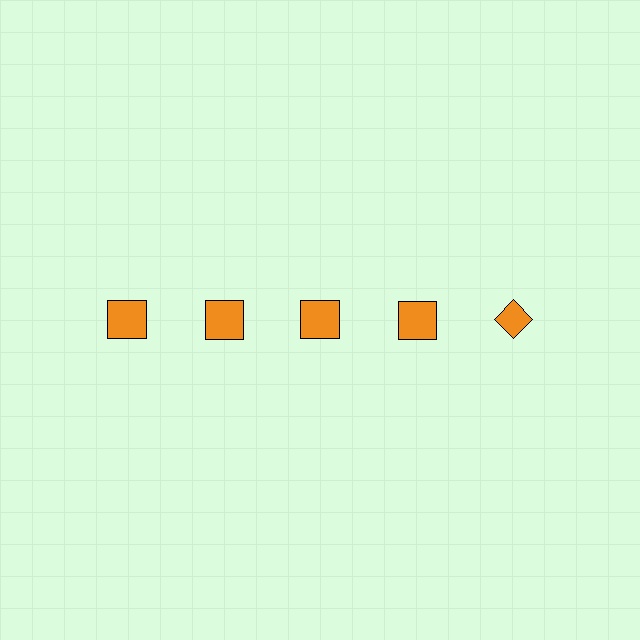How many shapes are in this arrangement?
There are 5 shapes arranged in a grid pattern.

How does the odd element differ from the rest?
It has a different shape: diamond instead of square.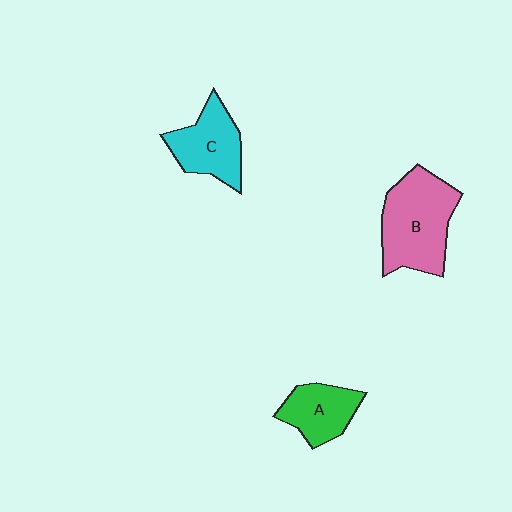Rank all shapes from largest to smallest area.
From largest to smallest: B (pink), C (cyan), A (green).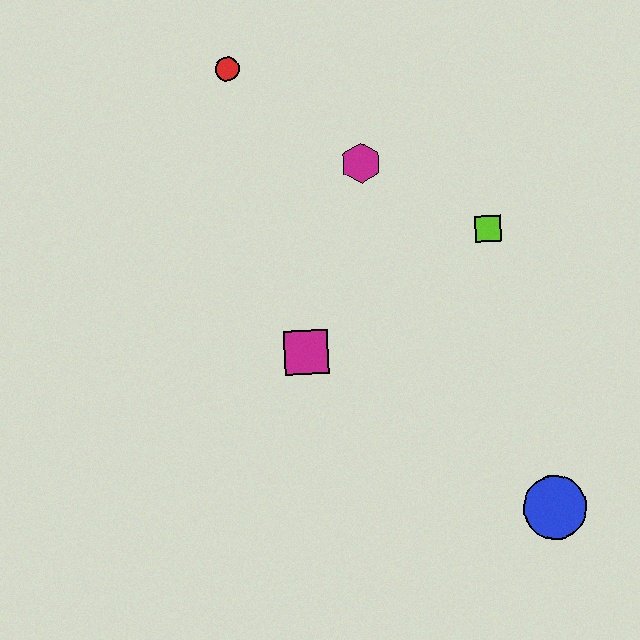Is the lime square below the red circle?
Yes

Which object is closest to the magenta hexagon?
The lime square is closest to the magenta hexagon.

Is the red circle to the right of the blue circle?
No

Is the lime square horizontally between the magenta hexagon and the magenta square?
No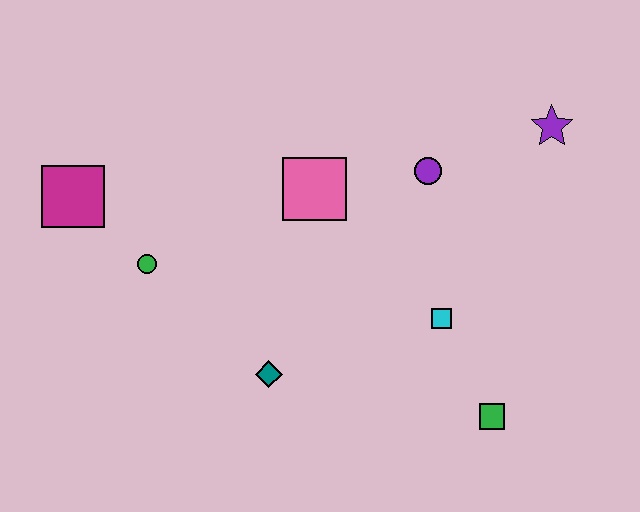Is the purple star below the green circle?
No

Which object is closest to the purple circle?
The pink square is closest to the purple circle.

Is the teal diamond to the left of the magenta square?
No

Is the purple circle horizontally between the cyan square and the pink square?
Yes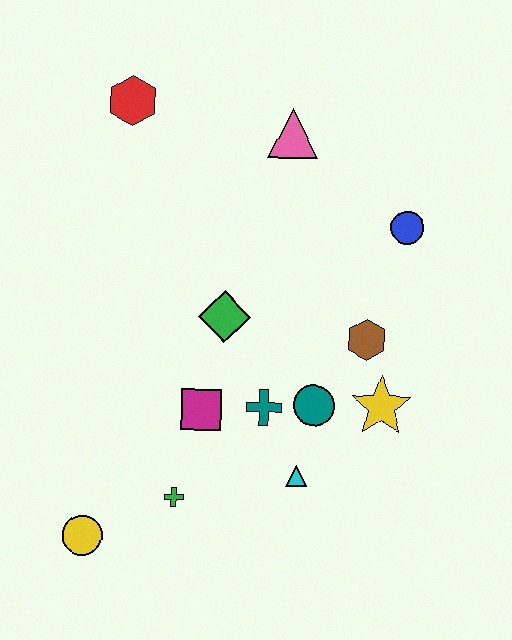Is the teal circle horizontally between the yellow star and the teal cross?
Yes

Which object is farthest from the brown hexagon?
The yellow circle is farthest from the brown hexagon.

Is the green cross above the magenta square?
No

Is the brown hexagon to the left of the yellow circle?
No